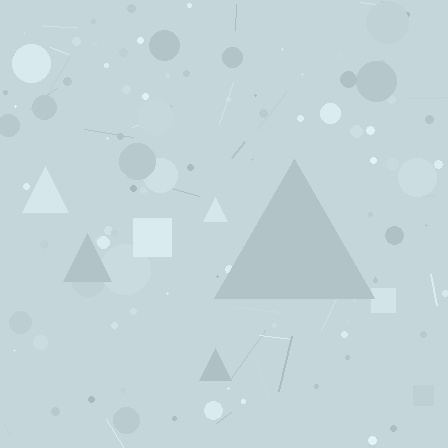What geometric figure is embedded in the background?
A triangle is embedded in the background.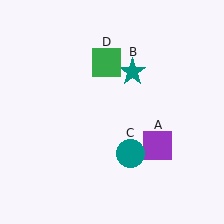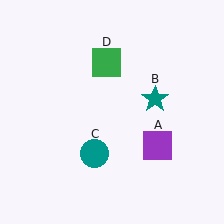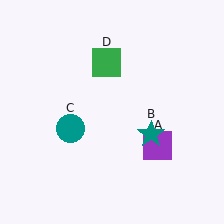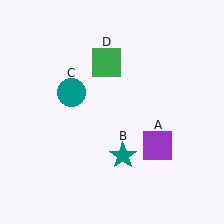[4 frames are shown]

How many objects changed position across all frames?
2 objects changed position: teal star (object B), teal circle (object C).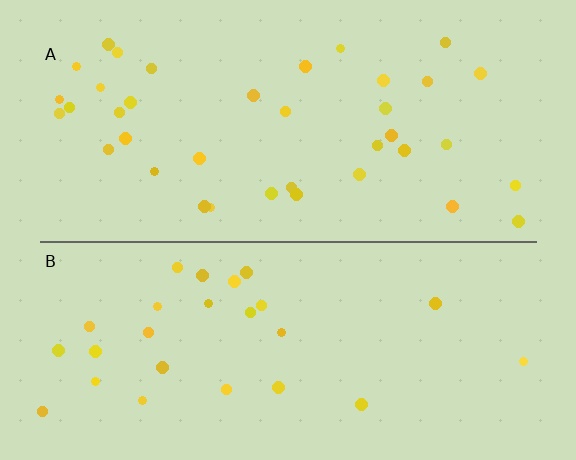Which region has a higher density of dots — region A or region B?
A (the top).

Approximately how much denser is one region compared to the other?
Approximately 1.4× — region A over region B.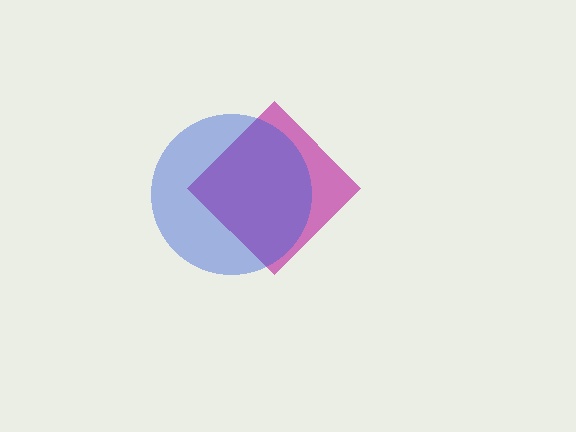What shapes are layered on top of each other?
The layered shapes are: a magenta diamond, a blue circle.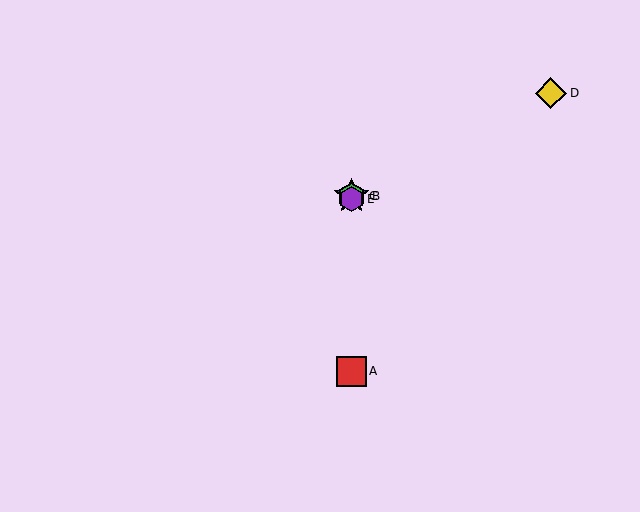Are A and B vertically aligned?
Yes, both are at x≈352.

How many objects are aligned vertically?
4 objects (A, B, C, E) are aligned vertically.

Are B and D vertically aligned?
No, B is at x≈352 and D is at x≈551.